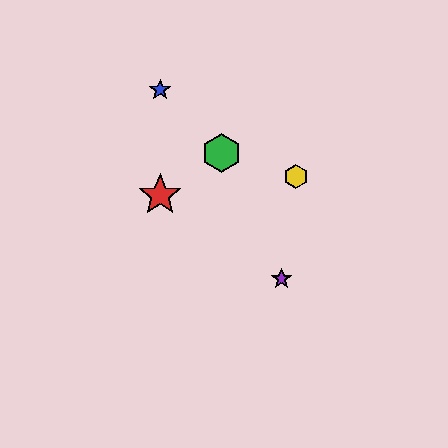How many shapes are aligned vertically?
2 shapes (the red star, the blue star) are aligned vertically.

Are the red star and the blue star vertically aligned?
Yes, both are at x≈160.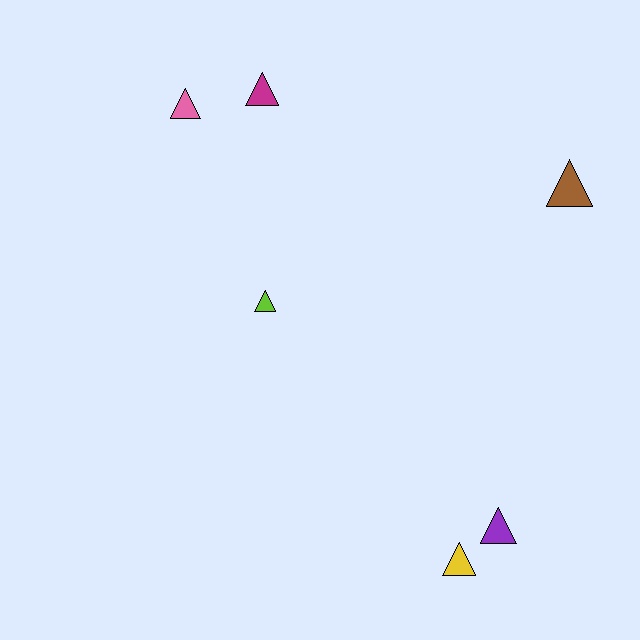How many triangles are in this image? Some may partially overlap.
There are 6 triangles.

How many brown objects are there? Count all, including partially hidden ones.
There is 1 brown object.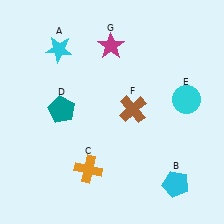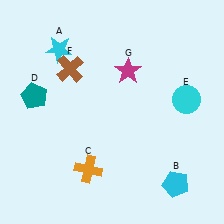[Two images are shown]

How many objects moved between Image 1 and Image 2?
3 objects moved between the two images.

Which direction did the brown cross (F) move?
The brown cross (F) moved left.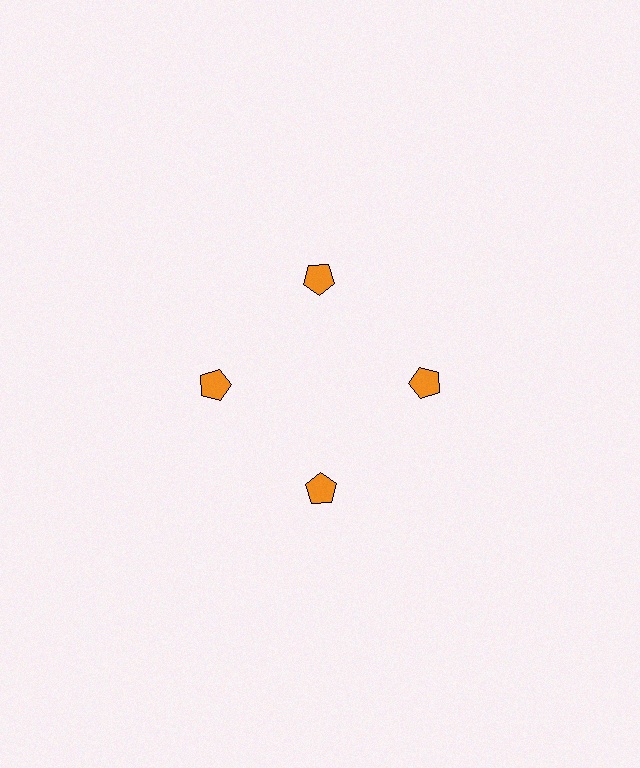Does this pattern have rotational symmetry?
Yes, this pattern has 4-fold rotational symmetry. It looks the same after rotating 90 degrees around the center.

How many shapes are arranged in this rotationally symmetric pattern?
There are 4 shapes, arranged in 4 groups of 1.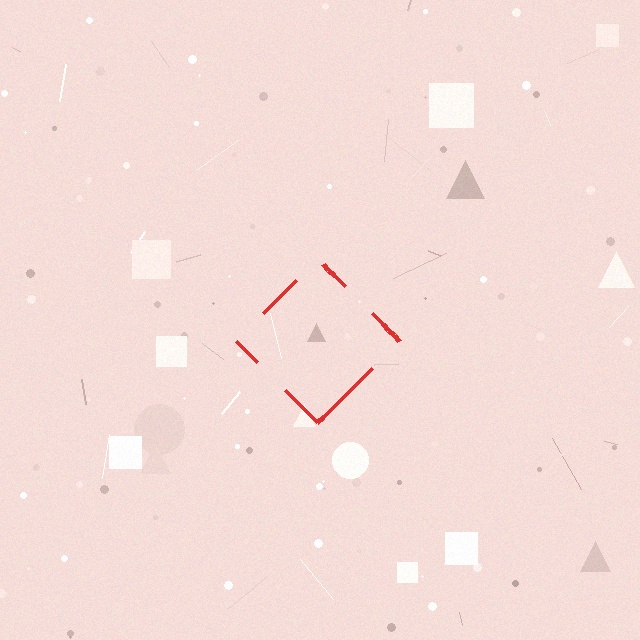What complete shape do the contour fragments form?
The contour fragments form a diamond.